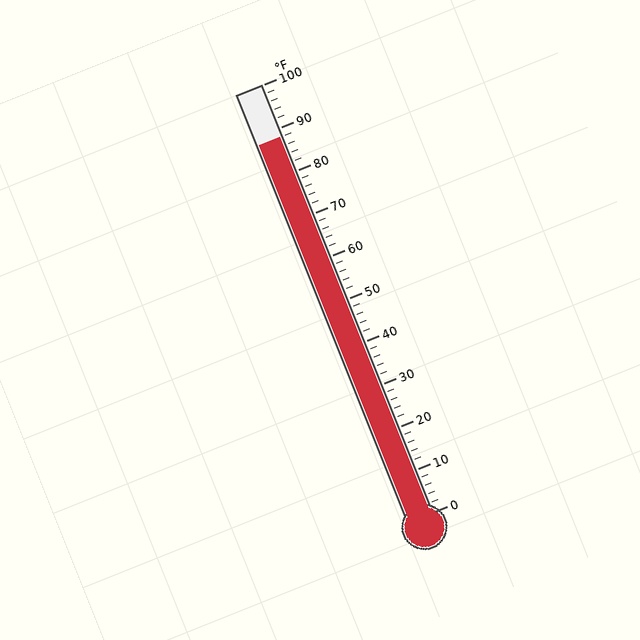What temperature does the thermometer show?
The thermometer shows approximately 88°F.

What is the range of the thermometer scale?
The thermometer scale ranges from 0°F to 100°F.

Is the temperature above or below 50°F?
The temperature is above 50°F.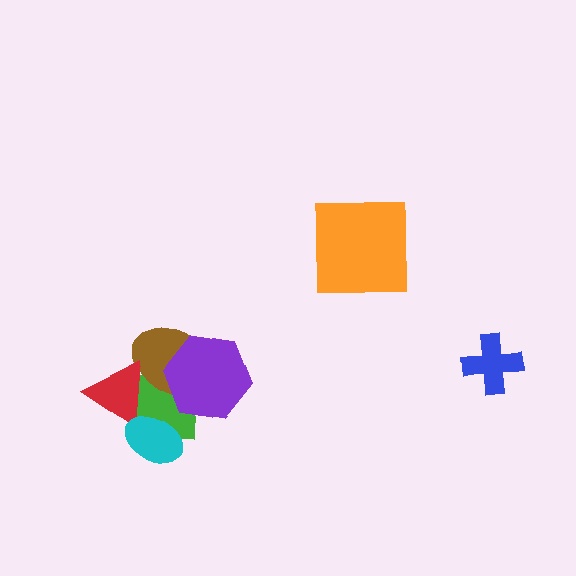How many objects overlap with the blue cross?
0 objects overlap with the blue cross.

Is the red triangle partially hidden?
Yes, it is partially covered by another shape.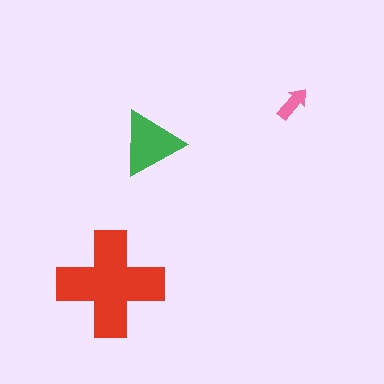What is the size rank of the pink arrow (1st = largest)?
3rd.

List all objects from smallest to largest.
The pink arrow, the green triangle, the red cross.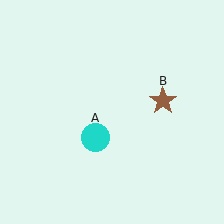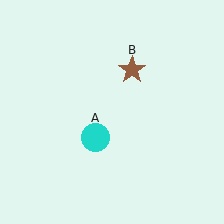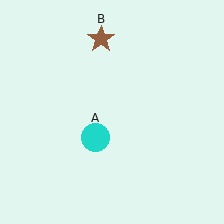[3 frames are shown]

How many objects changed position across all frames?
1 object changed position: brown star (object B).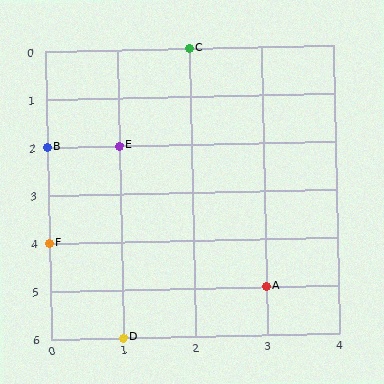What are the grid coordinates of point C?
Point C is at grid coordinates (2, 0).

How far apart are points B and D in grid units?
Points B and D are 1 column and 4 rows apart (about 4.1 grid units diagonally).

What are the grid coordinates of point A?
Point A is at grid coordinates (3, 5).